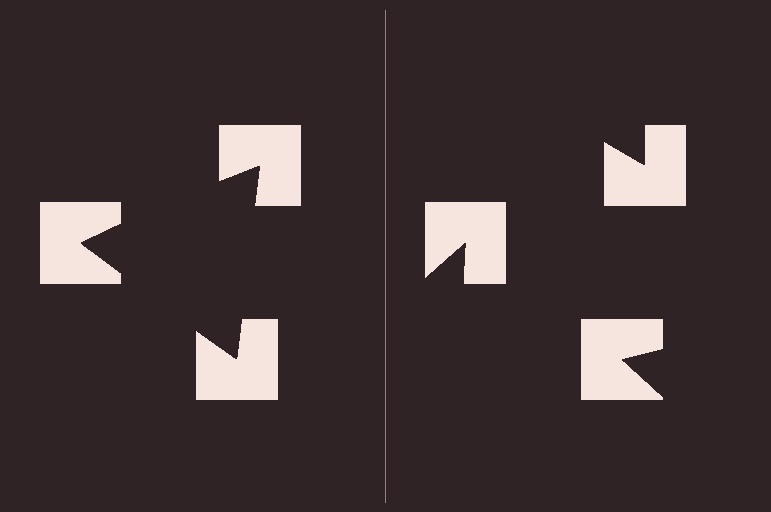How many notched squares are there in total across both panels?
6 — 3 on each side.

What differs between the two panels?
The notched squares are positioned identically on both sides; only the wedge orientations differ. On the left they align to a triangle; on the right they are misaligned.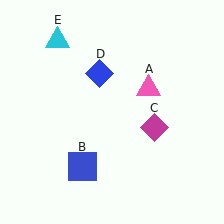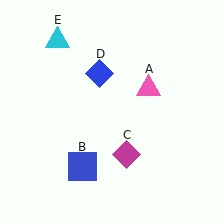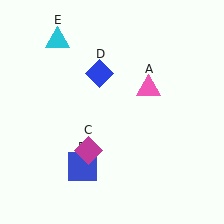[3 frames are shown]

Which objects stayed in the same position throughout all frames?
Pink triangle (object A) and blue square (object B) and blue diamond (object D) and cyan triangle (object E) remained stationary.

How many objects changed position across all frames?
1 object changed position: magenta diamond (object C).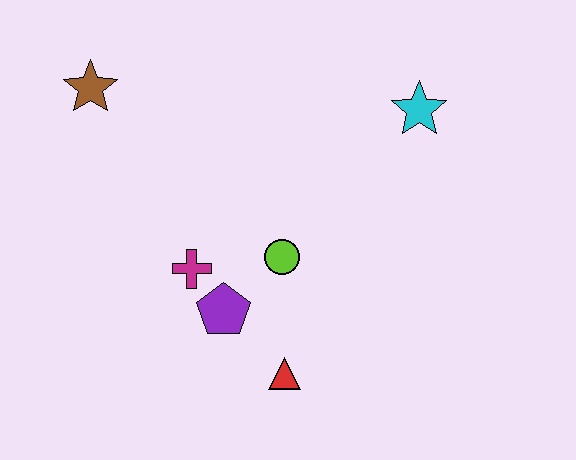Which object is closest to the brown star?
The magenta cross is closest to the brown star.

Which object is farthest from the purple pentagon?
The cyan star is farthest from the purple pentagon.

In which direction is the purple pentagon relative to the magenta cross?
The purple pentagon is below the magenta cross.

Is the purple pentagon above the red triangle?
Yes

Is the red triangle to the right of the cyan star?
No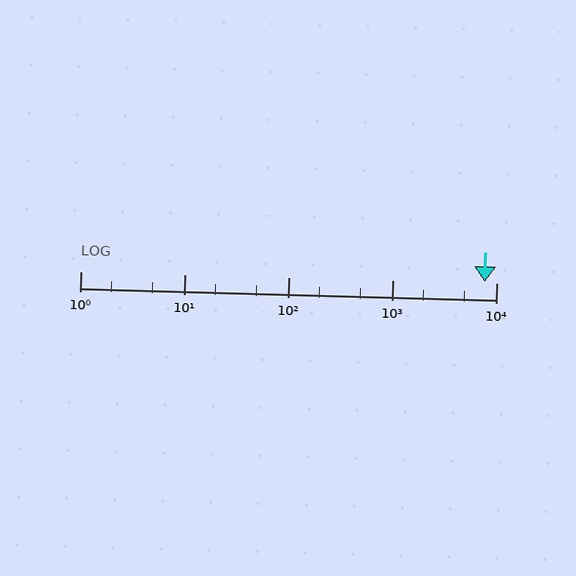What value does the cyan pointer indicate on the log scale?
The pointer indicates approximately 7700.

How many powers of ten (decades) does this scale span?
The scale spans 4 decades, from 1 to 10000.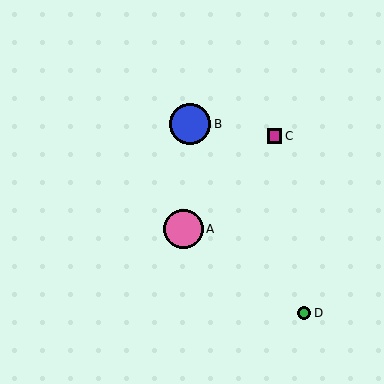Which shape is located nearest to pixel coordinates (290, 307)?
The green circle (labeled D) at (304, 313) is nearest to that location.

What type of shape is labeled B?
Shape B is a blue circle.